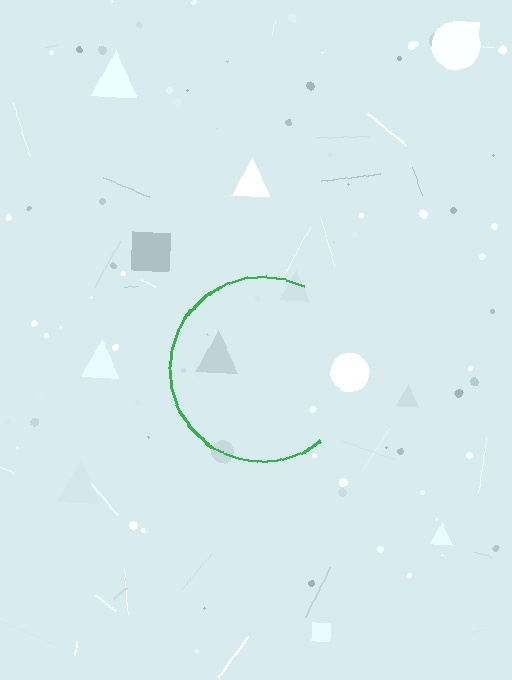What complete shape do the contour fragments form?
The contour fragments form a circle.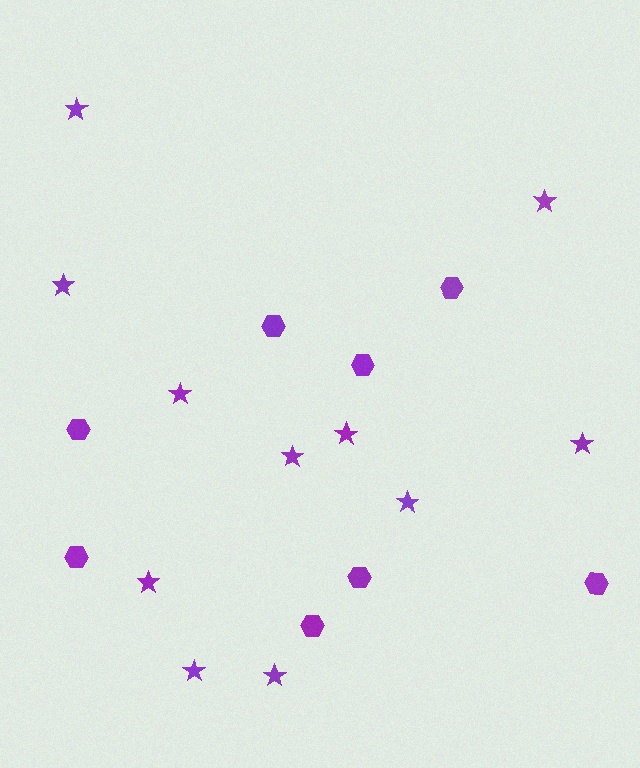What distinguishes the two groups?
There are 2 groups: one group of stars (11) and one group of hexagons (8).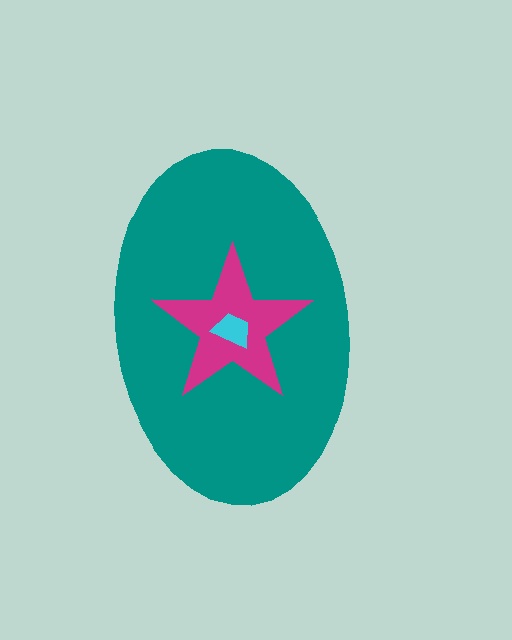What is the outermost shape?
The teal ellipse.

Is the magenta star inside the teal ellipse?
Yes.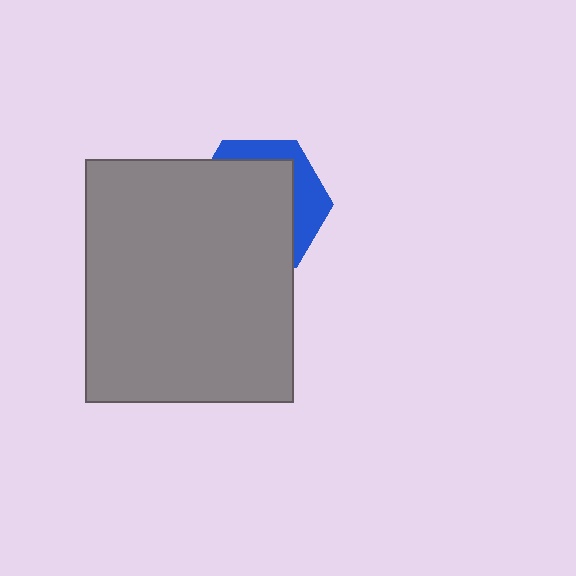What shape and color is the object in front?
The object in front is a gray rectangle.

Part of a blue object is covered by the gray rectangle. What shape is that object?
It is a hexagon.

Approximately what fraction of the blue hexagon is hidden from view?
Roughly 70% of the blue hexagon is hidden behind the gray rectangle.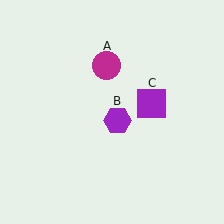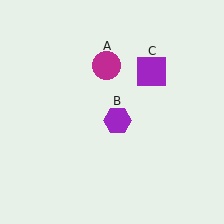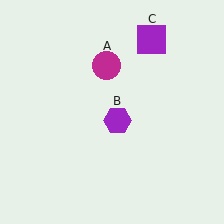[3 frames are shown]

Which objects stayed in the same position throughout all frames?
Magenta circle (object A) and purple hexagon (object B) remained stationary.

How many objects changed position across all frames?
1 object changed position: purple square (object C).